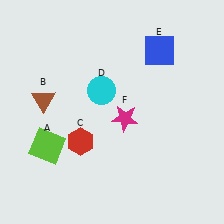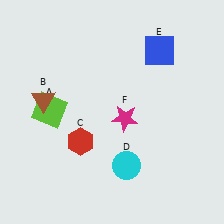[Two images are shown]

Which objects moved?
The objects that moved are: the lime square (A), the cyan circle (D).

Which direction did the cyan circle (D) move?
The cyan circle (D) moved down.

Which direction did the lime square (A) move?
The lime square (A) moved up.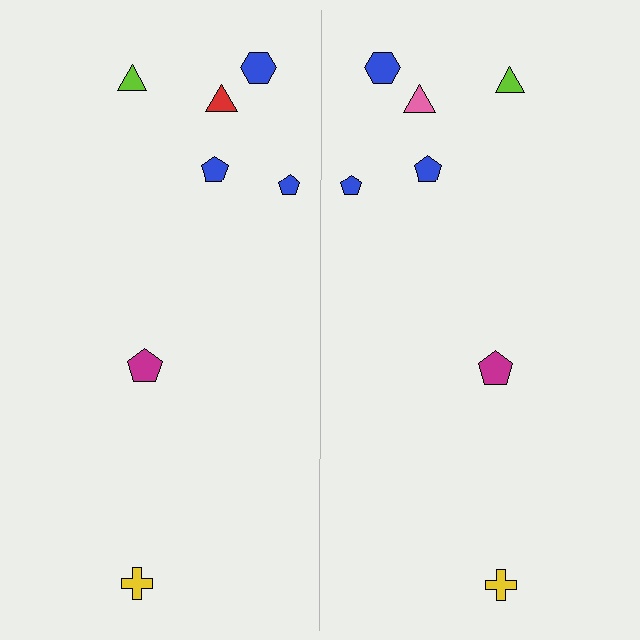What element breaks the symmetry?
The pink triangle on the right side breaks the symmetry — its mirror counterpart is red.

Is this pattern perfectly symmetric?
No, the pattern is not perfectly symmetric. The pink triangle on the right side breaks the symmetry — its mirror counterpart is red.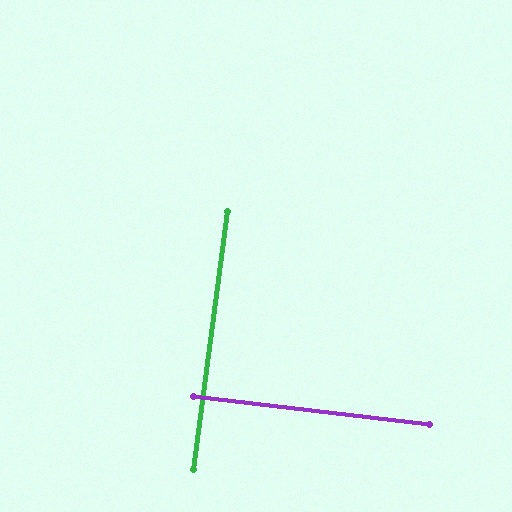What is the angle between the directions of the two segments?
Approximately 89 degrees.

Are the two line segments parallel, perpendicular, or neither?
Perpendicular — they meet at approximately 89°.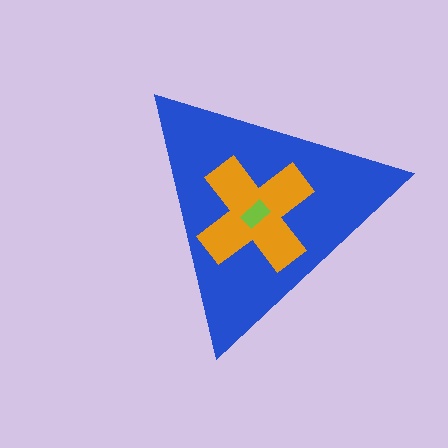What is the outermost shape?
The blue triangle.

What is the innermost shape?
The lime rectangle.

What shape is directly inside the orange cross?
The lime rectangle.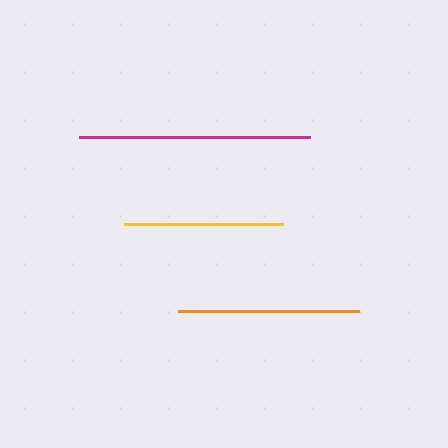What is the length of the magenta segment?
The magenta segment is approximately 231 pixels long.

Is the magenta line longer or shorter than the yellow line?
The magenta line is longer than the yellow line.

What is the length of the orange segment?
The orange segment is approximately 182 pixels long.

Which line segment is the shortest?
The yellow line is the shortest at approximately 159 pixels.